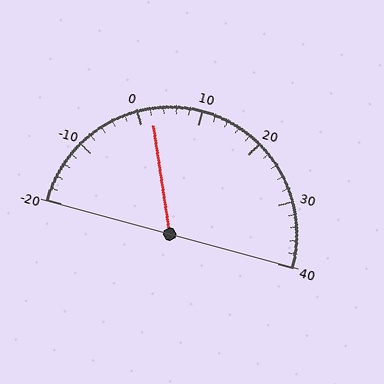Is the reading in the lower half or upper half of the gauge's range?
The reading is in the lower half of the range (-20 to 40).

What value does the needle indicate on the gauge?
The needle indicates approximately 2.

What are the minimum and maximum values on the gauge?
The gauge ranges from -20 to 40.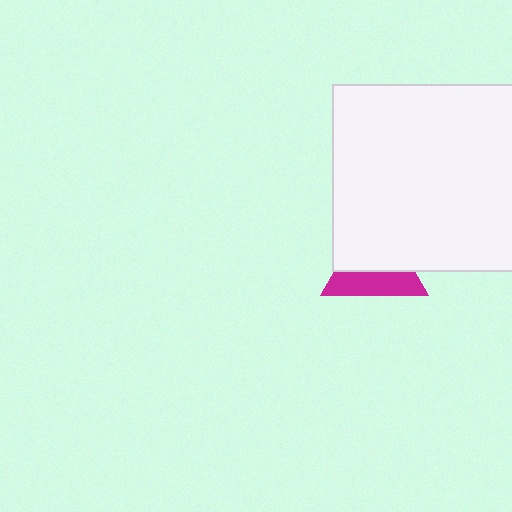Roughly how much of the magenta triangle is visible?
A small part of it is visible (roughly 45%).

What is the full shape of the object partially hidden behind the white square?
The partially hidden object is a magenta triangle.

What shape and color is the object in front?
The object in front is a white square.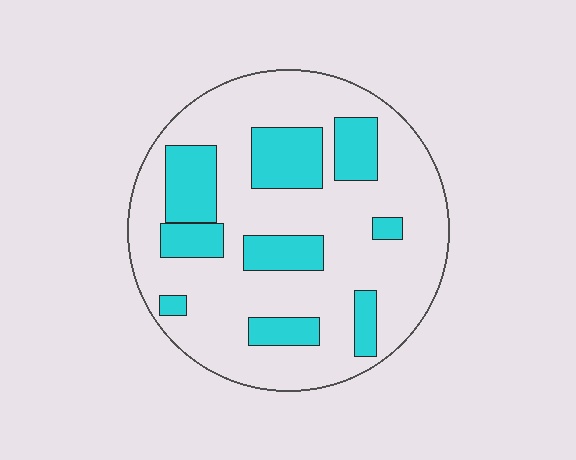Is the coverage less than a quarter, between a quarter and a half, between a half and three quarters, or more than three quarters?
Between a quarter and a half.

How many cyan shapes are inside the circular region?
9.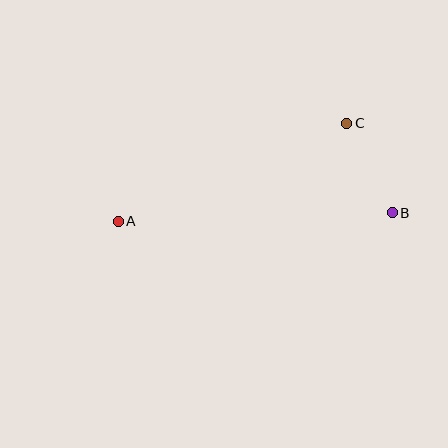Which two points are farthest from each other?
Points A and B are farthest from each other.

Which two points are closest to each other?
Points B and C are closest to each other.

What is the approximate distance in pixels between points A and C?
The distance between A and C is approximately 249 pixels.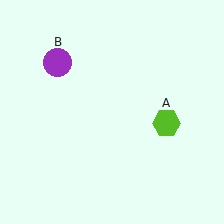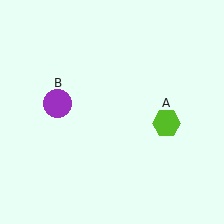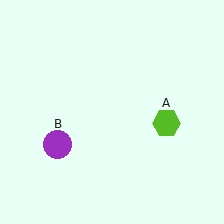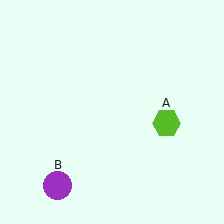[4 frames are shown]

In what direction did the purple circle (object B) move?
The purple circle (object B) moved down.